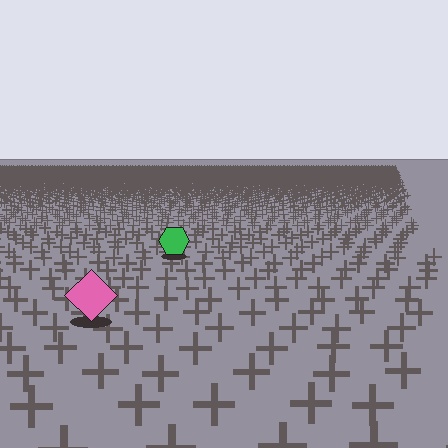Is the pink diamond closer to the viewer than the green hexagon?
Yes. The pink diamond is closer — you can tell from the texture gradient: the ground texture is coarser near it.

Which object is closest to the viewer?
The pink diamond is closest. The texture marks near it are larger and more spread out.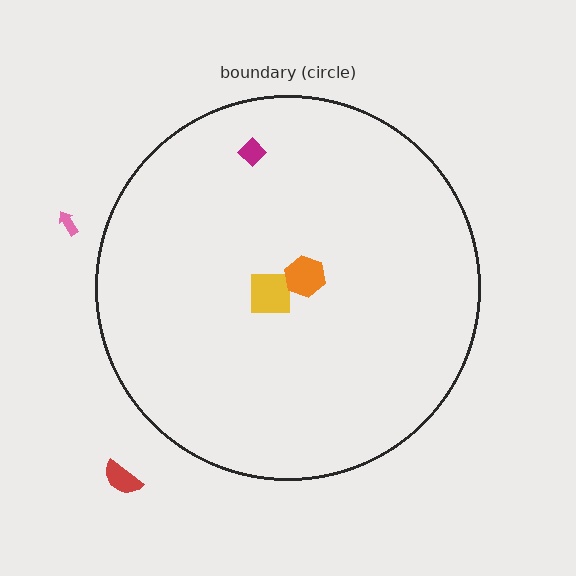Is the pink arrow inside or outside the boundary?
Outside.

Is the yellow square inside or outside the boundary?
Inside.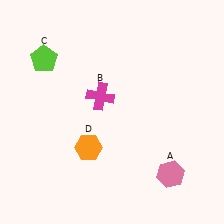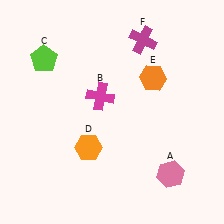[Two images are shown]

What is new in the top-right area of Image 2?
An orange hexagon (E) was added in the top-right area of Image 2.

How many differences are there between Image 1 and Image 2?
There are 2 differences between the two images.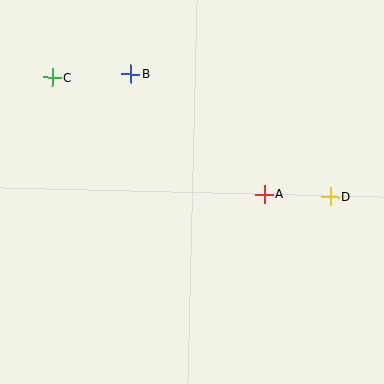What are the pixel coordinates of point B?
Point B is at (131, 74).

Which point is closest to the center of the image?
Point A at (264, 194) is closest to the center.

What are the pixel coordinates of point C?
Point C is at (52, 77).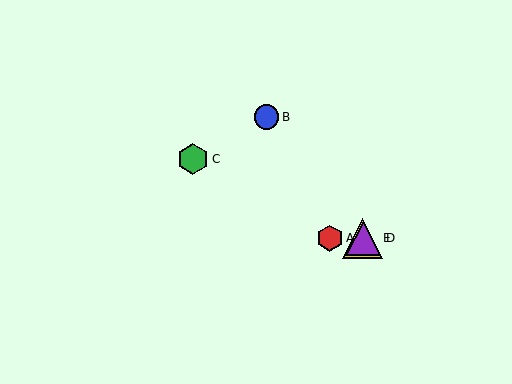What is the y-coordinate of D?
Object D is at y≈238.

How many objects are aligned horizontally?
3 objects (A, D, E) are aligned horizontally.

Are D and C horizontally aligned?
No, D is at y≈238 and C is at y≈159.